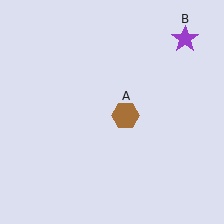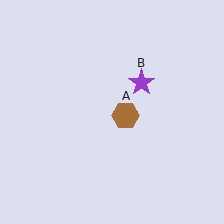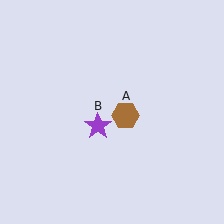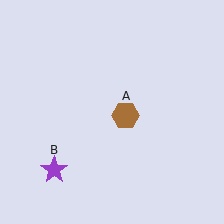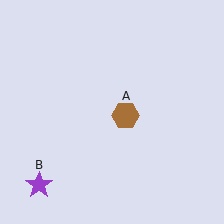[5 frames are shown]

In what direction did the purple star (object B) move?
The purple star (object B) moved down and to the left.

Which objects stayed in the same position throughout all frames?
Brown hexagon (object A) remained stationary.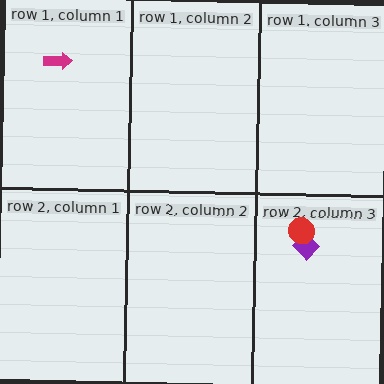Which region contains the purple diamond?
The row 2, column 3 region.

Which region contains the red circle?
The row 2, column 3 region.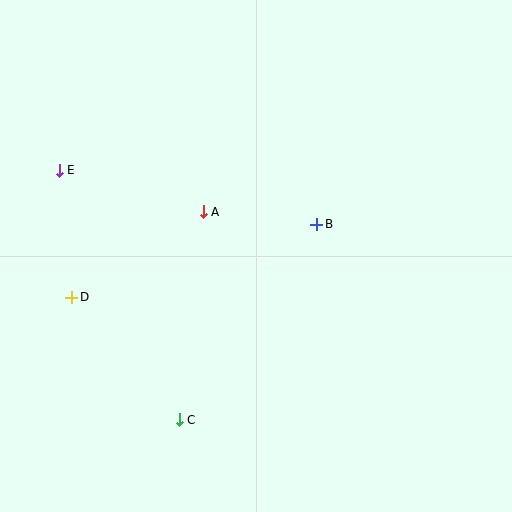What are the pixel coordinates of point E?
Point E is at (59, 170).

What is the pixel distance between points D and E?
The distance between D and E is 128 pixels.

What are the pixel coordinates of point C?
Point C is at (179, 420).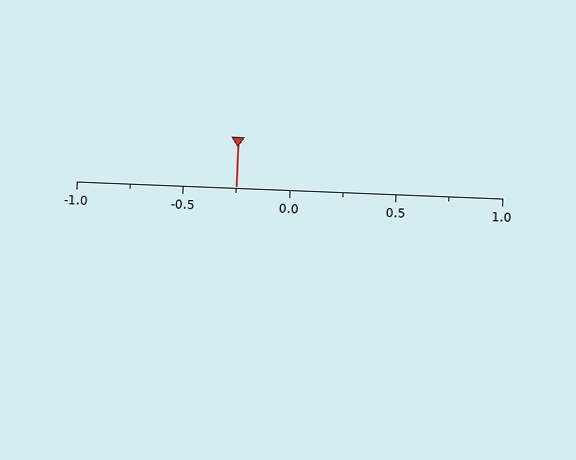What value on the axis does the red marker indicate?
The marker indicates approximately -0.25.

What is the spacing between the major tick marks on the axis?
The major ticks are spaced 0.5 apart.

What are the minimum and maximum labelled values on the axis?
The axis runs from -1.0 to 1.0.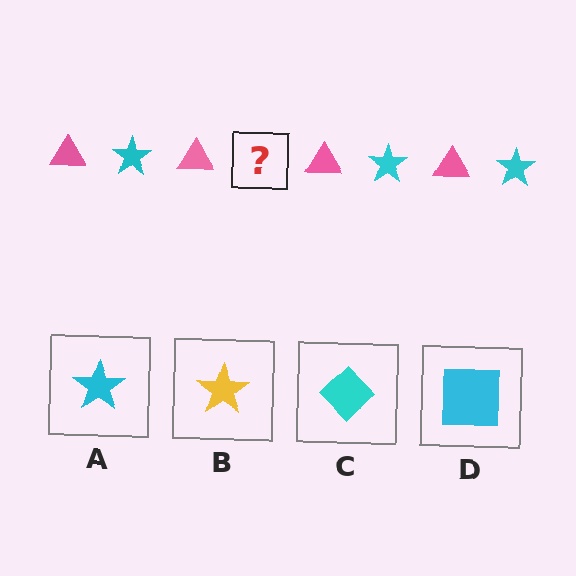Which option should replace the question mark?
Option A.